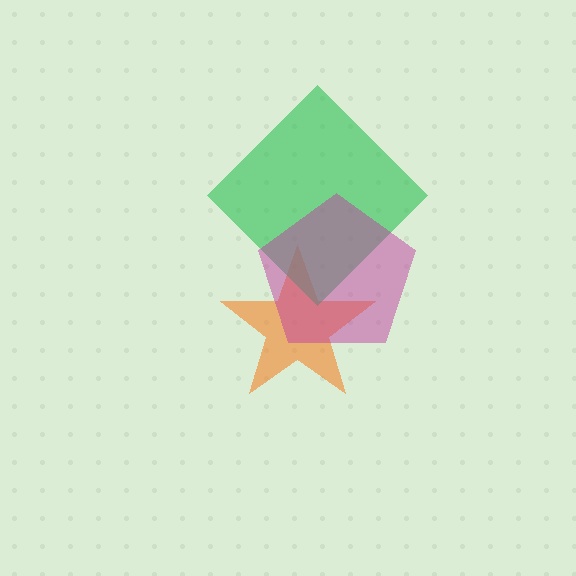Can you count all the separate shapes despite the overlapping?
Yes, there are 3 separate shapes.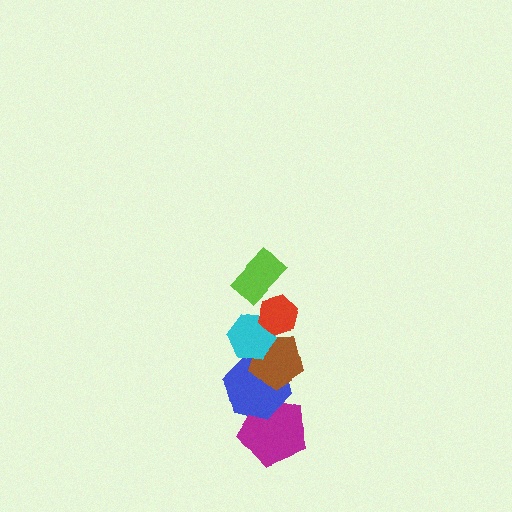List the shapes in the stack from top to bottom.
From top to bottom: the lime rectangle, the red hexagon, the cyan hexagon, the brown pentagon, the blue hexagon, the magenta pentagon.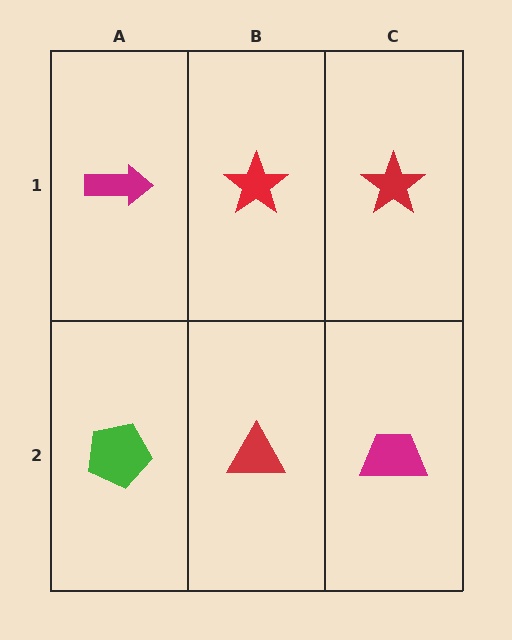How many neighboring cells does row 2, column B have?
3.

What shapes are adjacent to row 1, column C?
A magenta trapezoid (row 2, column C), a red star (row 1, column B).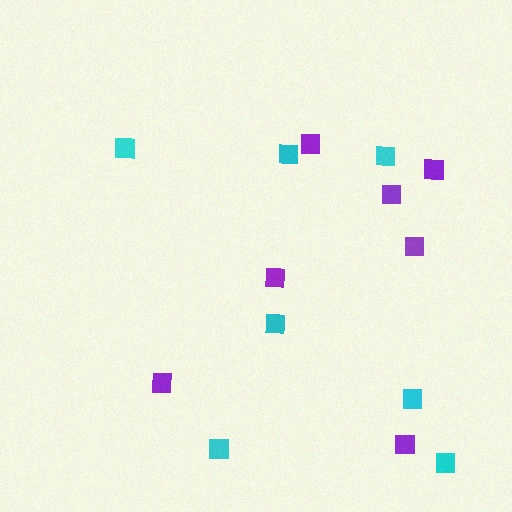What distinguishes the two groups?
There are 2 groups: one group of purple squares (7) and one group of cyan squares (7).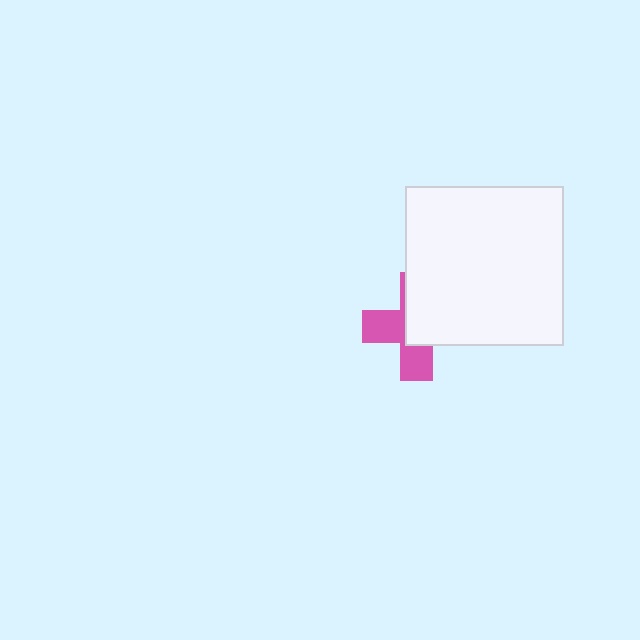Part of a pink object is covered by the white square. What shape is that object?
It is a cross.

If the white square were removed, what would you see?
You would see the complete pink cross.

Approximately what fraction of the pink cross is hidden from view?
Roughly 53% of the pink cross is hidden behind the white square.